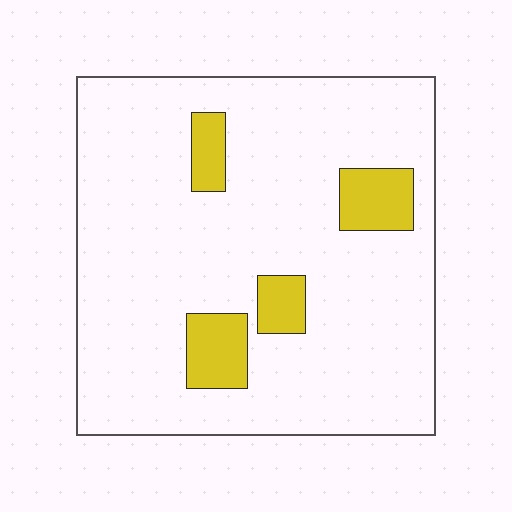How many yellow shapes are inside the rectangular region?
4.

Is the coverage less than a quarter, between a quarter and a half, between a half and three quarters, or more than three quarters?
Less than a quarter.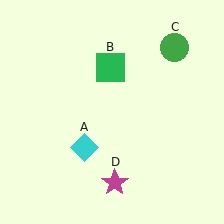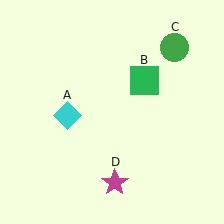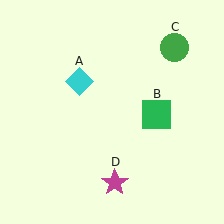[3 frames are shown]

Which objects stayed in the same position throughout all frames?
Green circle (object C) and magenta star (object D) remained stationary.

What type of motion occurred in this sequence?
The cyan diamond (object A), green square (object B) rotated clockwise around the center of the scene.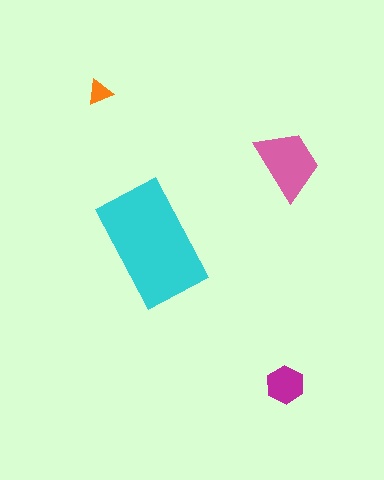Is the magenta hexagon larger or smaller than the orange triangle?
Larger.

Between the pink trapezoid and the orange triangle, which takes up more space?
The pink trapezoid.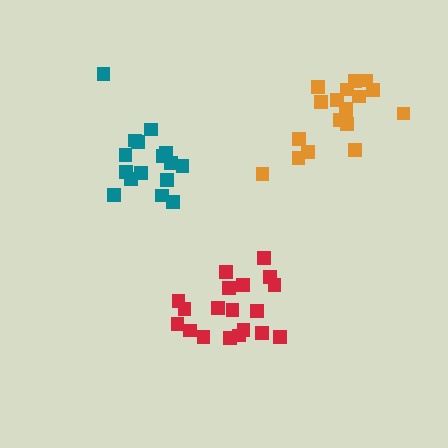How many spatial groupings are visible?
There are 3 spatial groupings.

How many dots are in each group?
Group 1: 16 dots, Group 2: 19 dots, Group 3: 18 dots (53 total).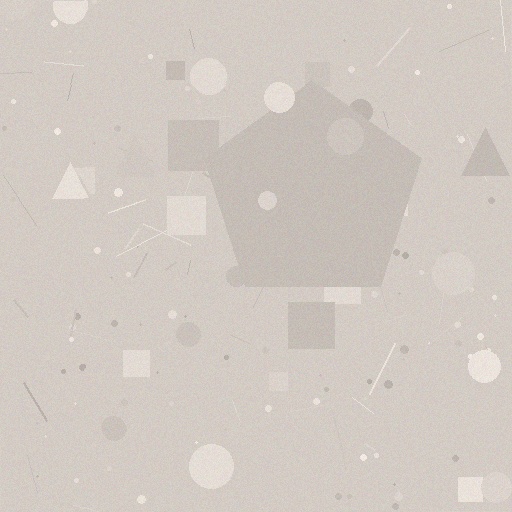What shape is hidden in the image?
A pentagon is hidden in the image.